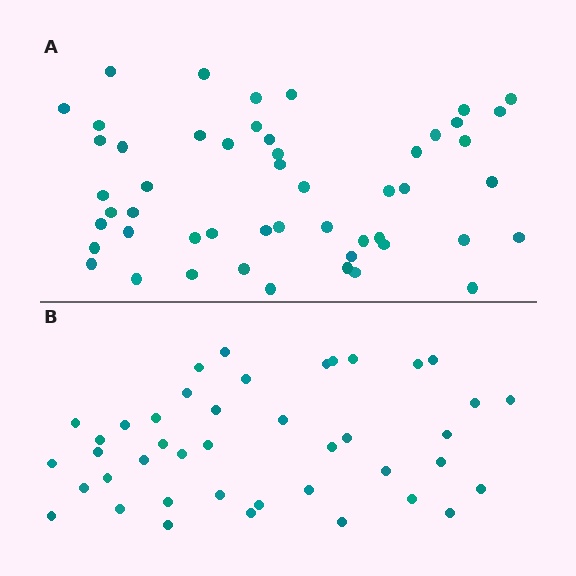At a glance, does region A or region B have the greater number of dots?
Region A (the top region) has more dots.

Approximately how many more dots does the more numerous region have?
Region A has roughly 8 or so more dots than region B.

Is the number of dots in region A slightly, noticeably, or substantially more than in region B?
Region A has only slightly more — the two regions are fairly close. The ratio is roughly 1.2 to 1.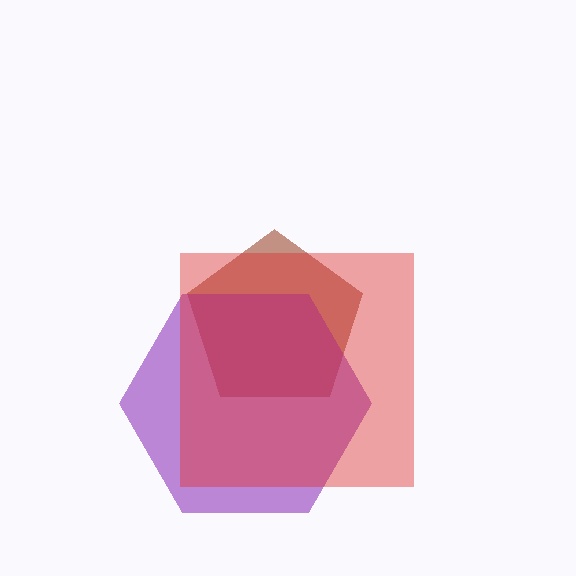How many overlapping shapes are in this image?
There are 3 overlapping shapes in the image.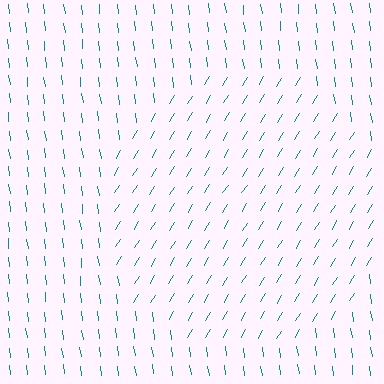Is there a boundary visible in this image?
Yes, there is a texture boundary formed by a change in line orientation.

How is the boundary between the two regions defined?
The boundary is defined purely by a change in line orientation (approximately 38 degrees difference). All lines are the same color and thickness.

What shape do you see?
I see a circle.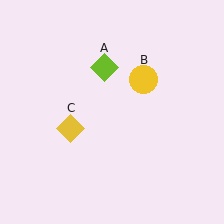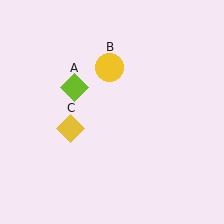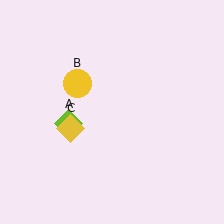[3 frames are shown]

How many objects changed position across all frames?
2 objects changed position: lime diamond (object A), yellow circle (object B).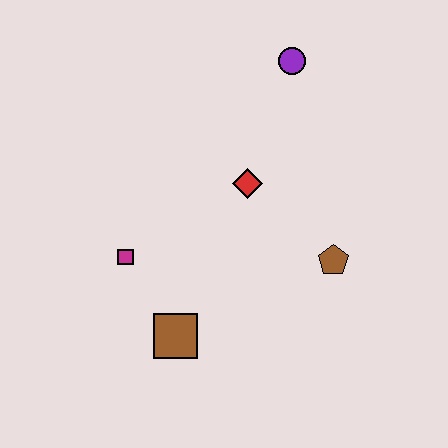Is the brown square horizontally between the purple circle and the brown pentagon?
No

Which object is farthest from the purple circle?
The brown square is farthest from the purple circle.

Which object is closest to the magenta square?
The brown square is closest to the magenta square.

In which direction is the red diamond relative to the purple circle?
The red diamond is below the purple circle.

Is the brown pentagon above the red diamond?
No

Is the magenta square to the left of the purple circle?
Yes